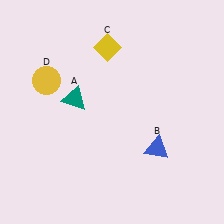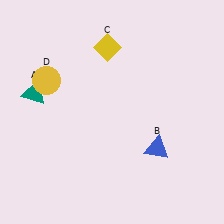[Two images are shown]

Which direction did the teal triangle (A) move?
The teal triangle (A) moved left.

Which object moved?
The teal triangle (A) moved left.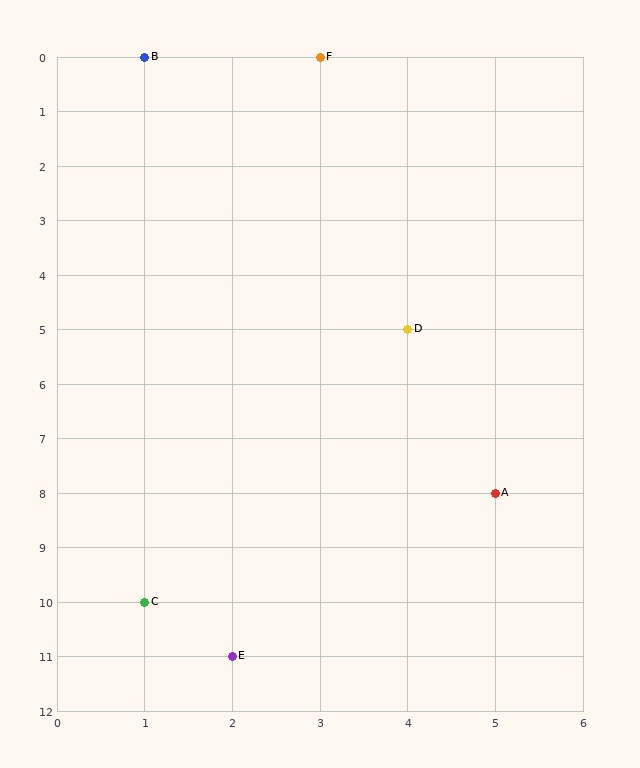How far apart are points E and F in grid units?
Points E and F are 1 column and 11 rows apart (about 11.0 grid units diagonally).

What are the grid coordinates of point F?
Point F is at grid coordinates (3, 0).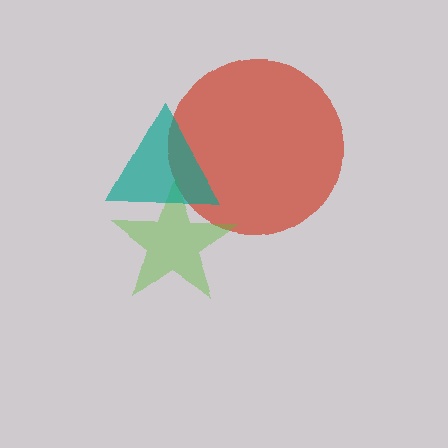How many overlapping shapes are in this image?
There are 3 overlapping shapes in the image.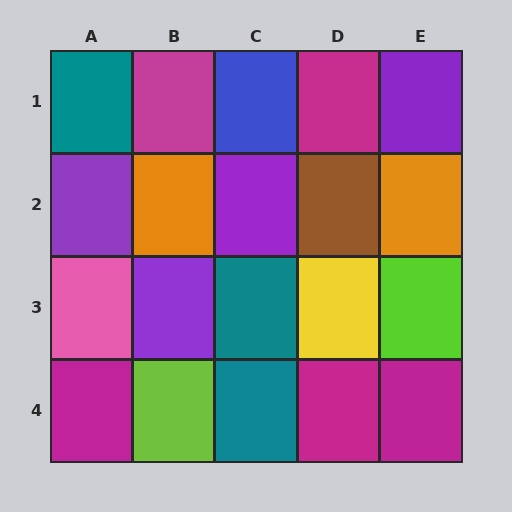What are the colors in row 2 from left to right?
Purple, orange, purple, brown, orange.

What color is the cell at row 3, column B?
Purple.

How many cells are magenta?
5 cells are magenta.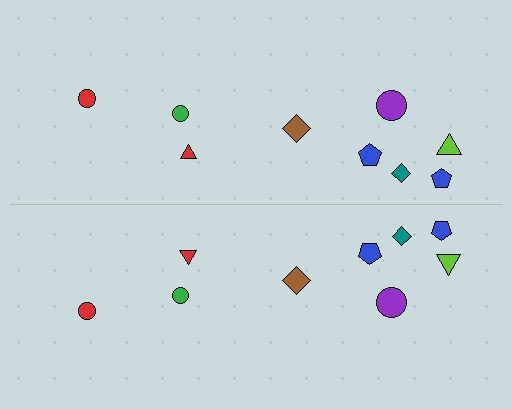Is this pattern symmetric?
Yes, this pattern has bilateral (reflection) symmetry.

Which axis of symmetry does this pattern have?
The pattern has a horizontal axis of symmetry running through the center of the image.